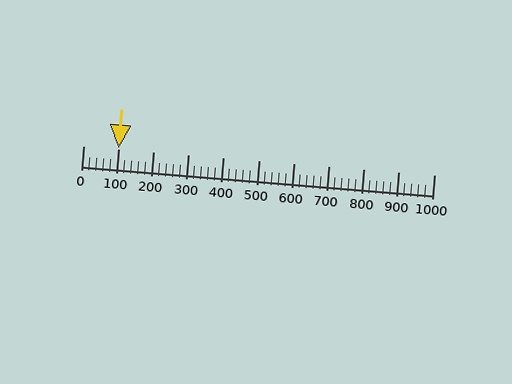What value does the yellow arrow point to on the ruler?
The yellow arrow points to approximately 100.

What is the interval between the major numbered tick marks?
The major tick marks are spaced 100 units apart.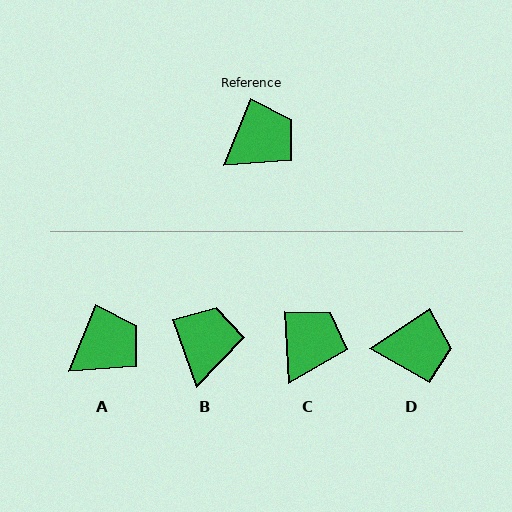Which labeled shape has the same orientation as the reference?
A.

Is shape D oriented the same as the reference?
No, it is off by about 34 degrees.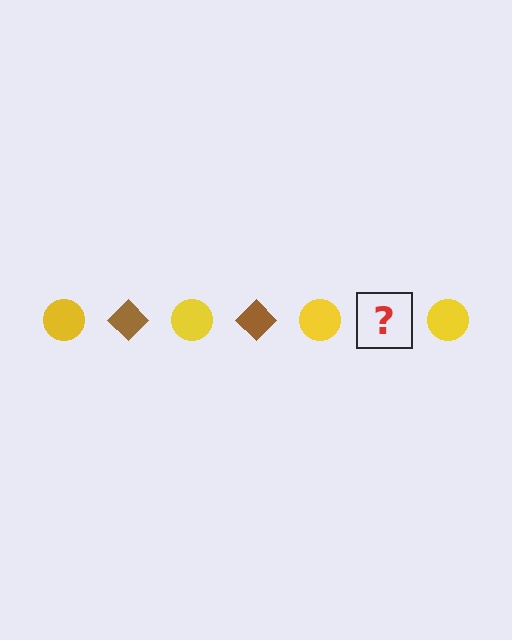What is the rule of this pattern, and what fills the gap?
The rule is that the pattern alternates between yellow circle and brown diamond. The gap should be filled with a brown diamond.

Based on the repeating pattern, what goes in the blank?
The blank should be a brown diamond.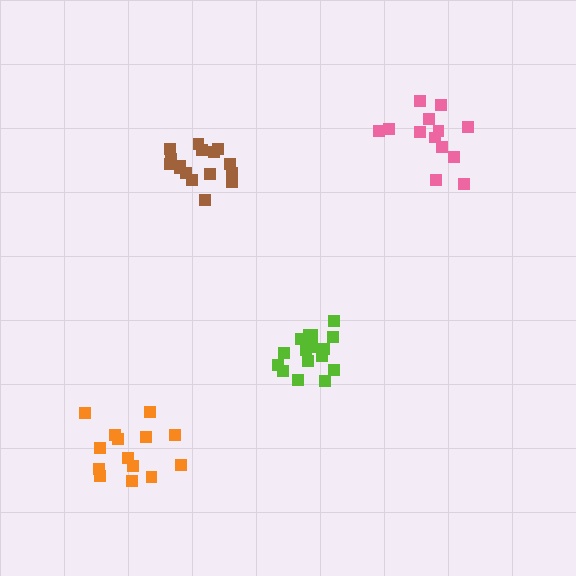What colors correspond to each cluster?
The clusters are colored: pink, brown, lime, orange.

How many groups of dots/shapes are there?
There are 4 groups.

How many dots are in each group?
Group 1: 13 dots, Group 2: 16 dots, Group 3: 16 dots, Group 4: 14 dots (59 total).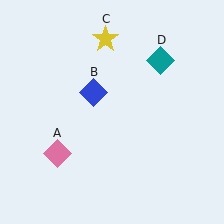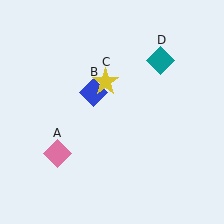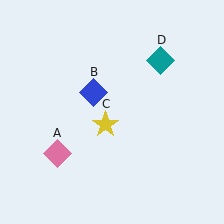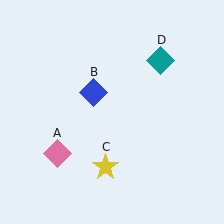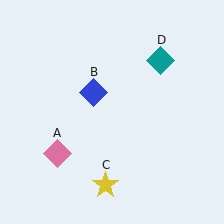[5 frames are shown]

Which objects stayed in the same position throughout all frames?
Pink diamond (object A) and blue diamond (object B) and teal diamond (object D) remained stationary.